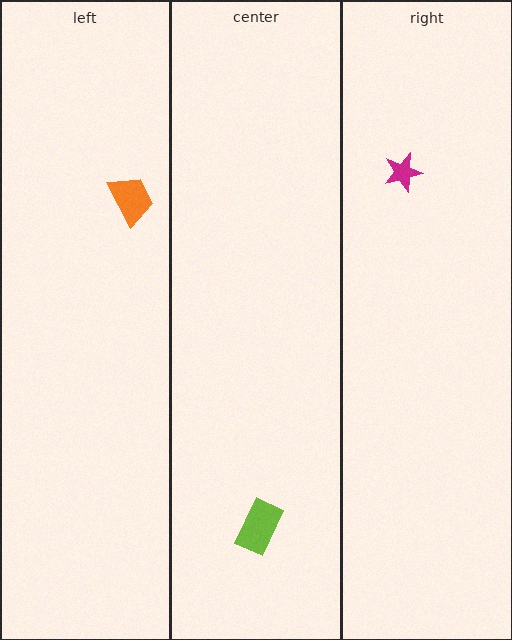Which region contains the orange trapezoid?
The left region.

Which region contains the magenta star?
The right region.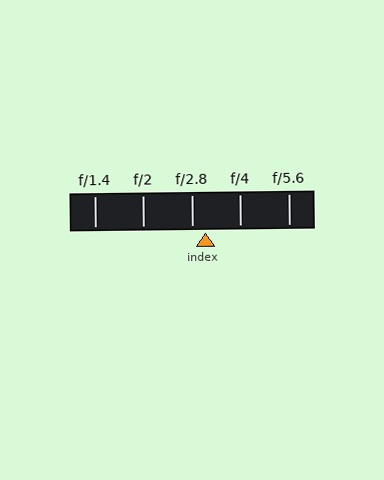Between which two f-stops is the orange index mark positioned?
The index mark is between f/2.8 and f/4.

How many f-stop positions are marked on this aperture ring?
There are 5 f-stop positions marked.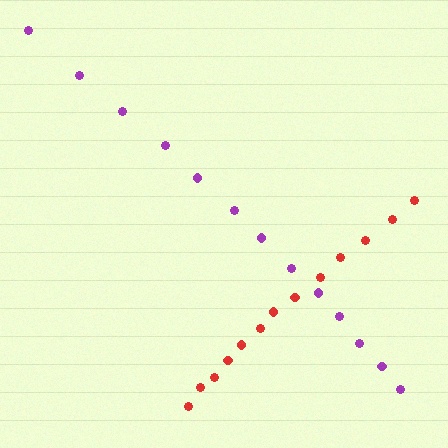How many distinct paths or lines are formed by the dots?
There are 2 distinct paths.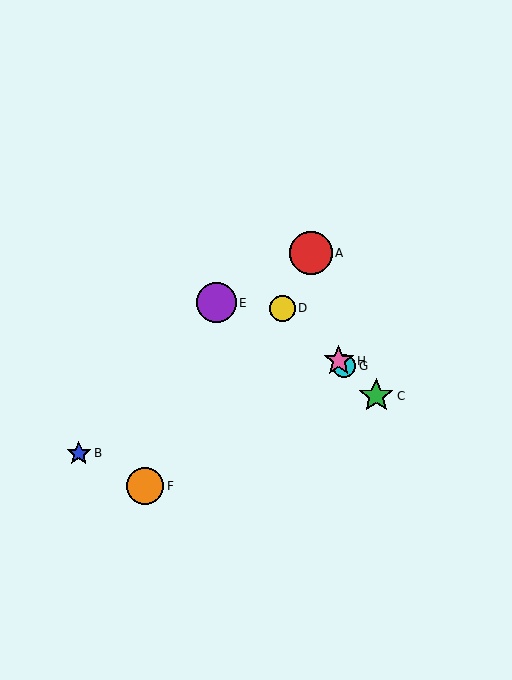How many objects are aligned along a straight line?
4 objects (C, D, G, H) are aligned along a straight line.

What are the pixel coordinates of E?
Object E is at (216, 303).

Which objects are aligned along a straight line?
Objects C, D, G, H are aligned along a straight line.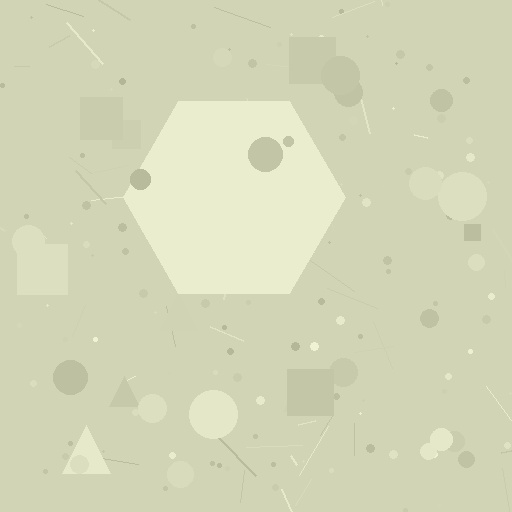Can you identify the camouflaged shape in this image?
The camouflaged shape is a hexagon.